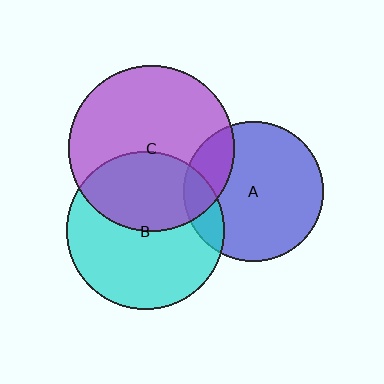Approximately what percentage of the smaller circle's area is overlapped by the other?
Approximately 20%.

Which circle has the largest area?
Circle C (purple).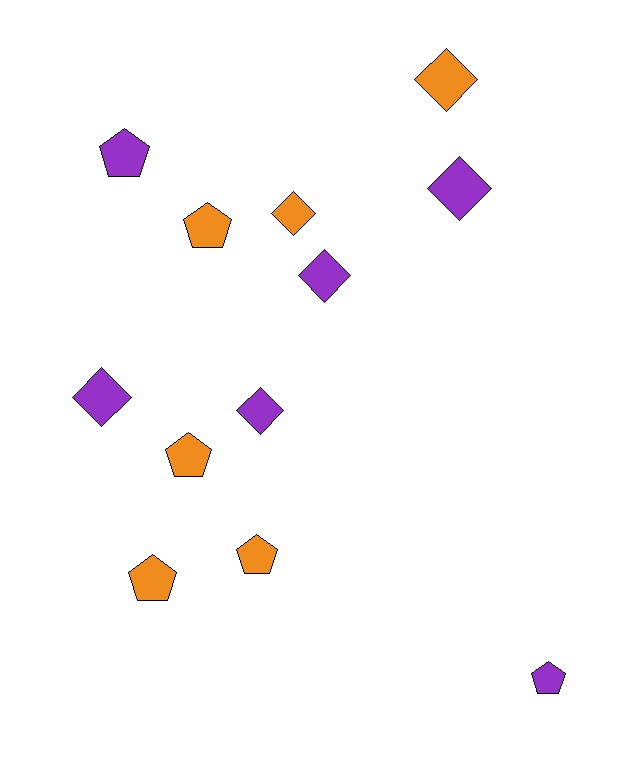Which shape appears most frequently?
Diamond, with 6 objects.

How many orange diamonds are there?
There are 2 orange diamonds.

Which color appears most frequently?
Purple, with 6 objects.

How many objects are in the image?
There are 12 objects.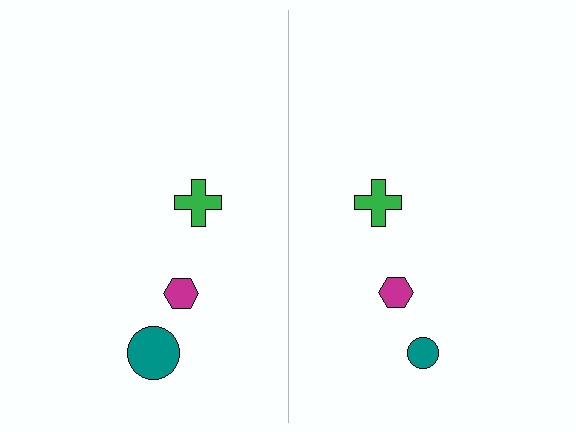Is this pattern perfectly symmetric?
No, the pattern is not perfectly symmetric. The teal circle on the right side has a different size than its mirror counterpart.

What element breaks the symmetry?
The teal circle on the right side has a different size than its mirror counterpart.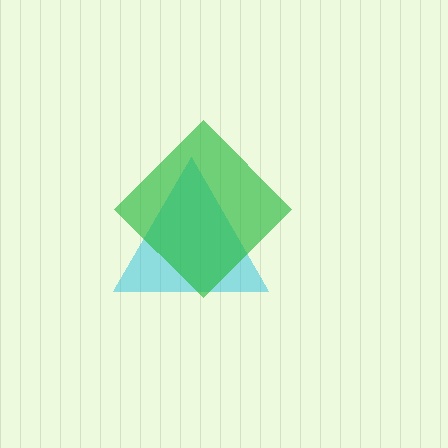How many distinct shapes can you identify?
There are 2 distinct shapes: a cyan triangle, a green diamond.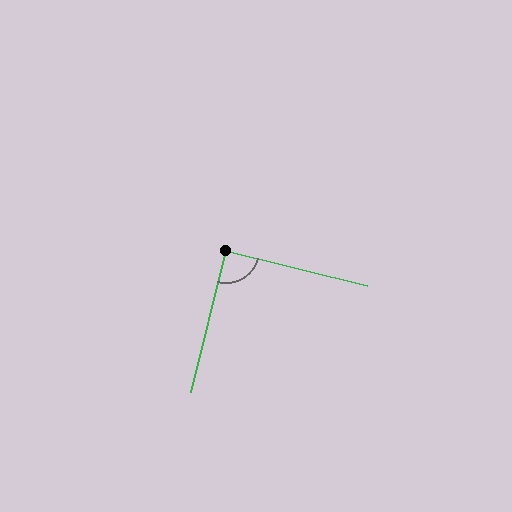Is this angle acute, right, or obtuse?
It is approximately a right angle.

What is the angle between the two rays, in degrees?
Approximately 90 degrees.